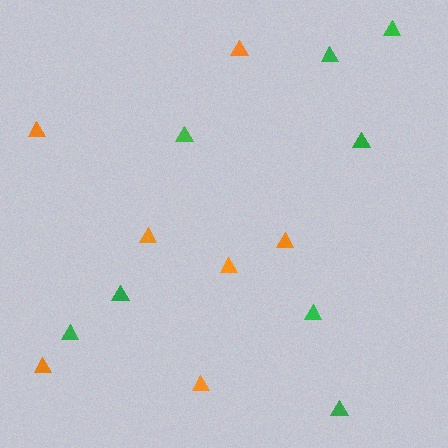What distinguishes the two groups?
There are 2 groups: one group of orange triangles (7) and one group of green triangles (8).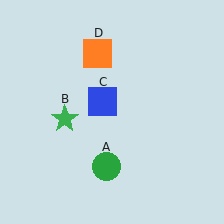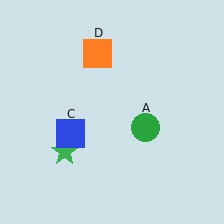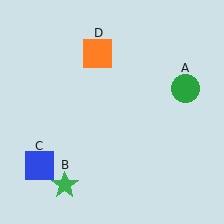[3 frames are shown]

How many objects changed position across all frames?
3 objects changed position: green circle (object A), green star (object B), blue square (object C).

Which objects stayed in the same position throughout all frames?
Orange square (object D) remained stationary.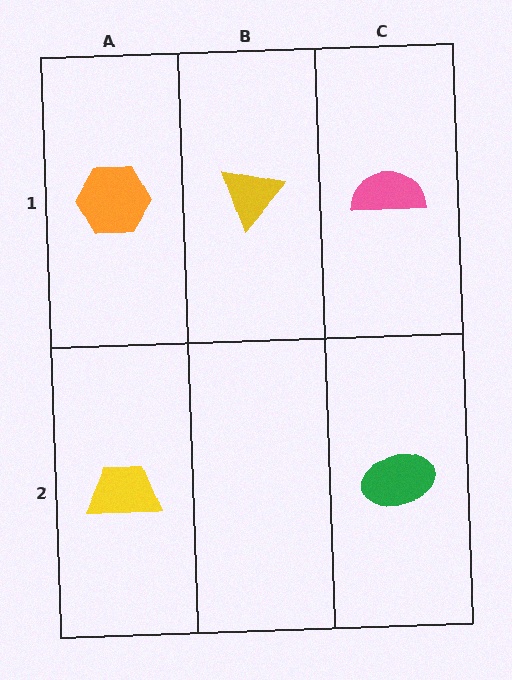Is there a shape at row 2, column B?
No, that cell is empty.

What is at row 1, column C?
A pink semicircle.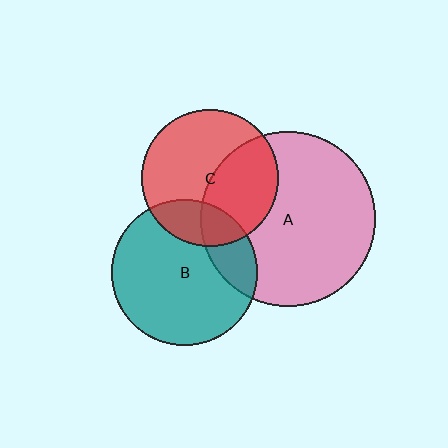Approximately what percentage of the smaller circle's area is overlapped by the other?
Approximately 40%.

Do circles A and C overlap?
Yes.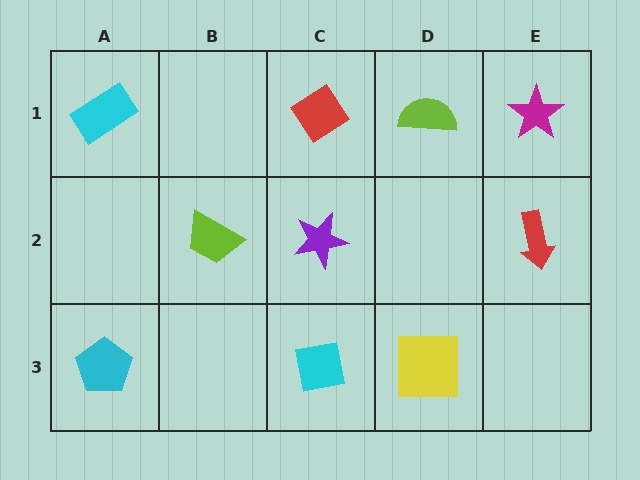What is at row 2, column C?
A purple star.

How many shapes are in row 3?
3 shapes.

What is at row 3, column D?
A yellow square.